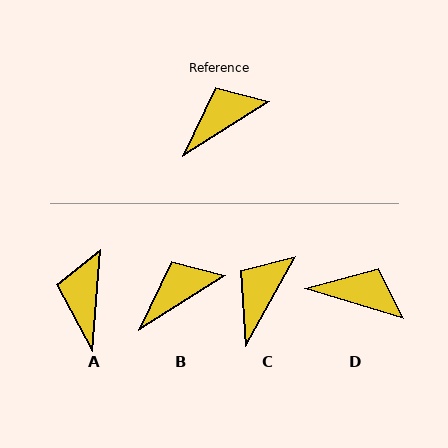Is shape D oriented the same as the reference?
No, it is off by about 49 degrees.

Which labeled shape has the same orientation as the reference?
B.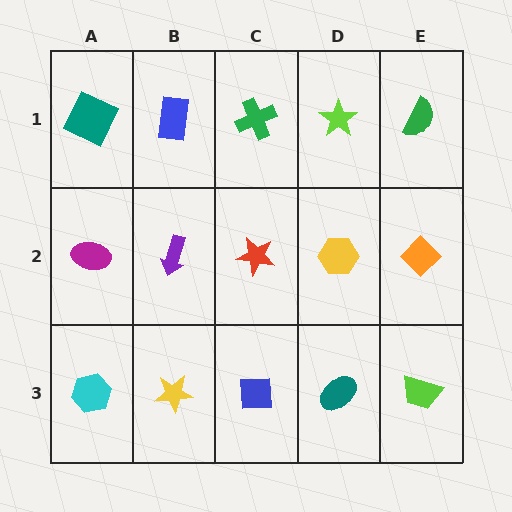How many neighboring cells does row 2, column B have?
4.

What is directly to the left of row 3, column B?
A cyan hexagon.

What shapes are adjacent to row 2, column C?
A green cross (row 1, column C), a blue square (row 3, column C), a purple arrow (row 2, column B), a yellow hexagon (row 2, column D).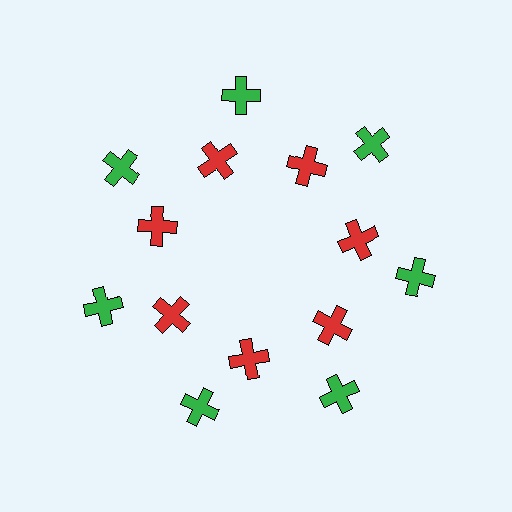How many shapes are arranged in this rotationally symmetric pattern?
There are 14 shapes, arranged in 7 groups of 2.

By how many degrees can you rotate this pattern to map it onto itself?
The pattern maps onto itself every 51 degrees of rotation.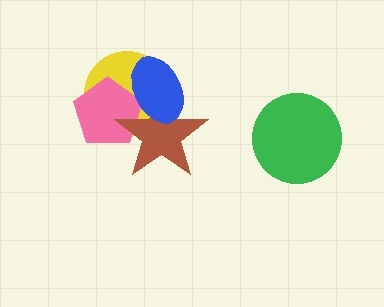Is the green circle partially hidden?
No, no other shape covers it.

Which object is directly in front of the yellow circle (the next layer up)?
The pink pentagon is directly in front of the yellow circle.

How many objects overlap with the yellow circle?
3 objects overlap with the yellow circle.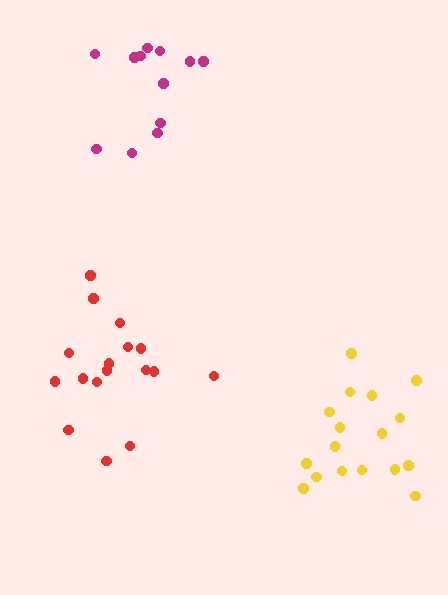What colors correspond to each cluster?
The clusters are colored: magenta, yellow, red.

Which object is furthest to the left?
The red cluster is leftmost.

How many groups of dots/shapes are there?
There are 3 groups.